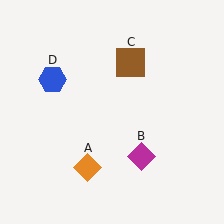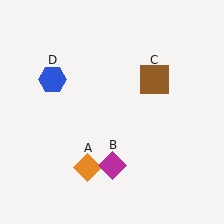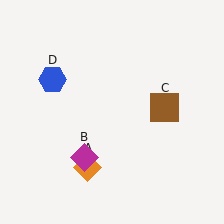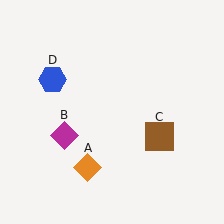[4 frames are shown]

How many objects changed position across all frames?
2 objects changed position: magenta diamond (object B), brown square (object C).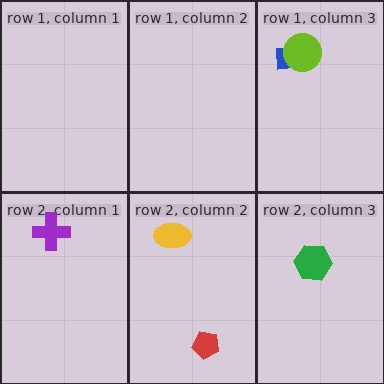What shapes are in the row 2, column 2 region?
The yellow ellipse, the red pentagon.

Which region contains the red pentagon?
The row 2, column 2 region.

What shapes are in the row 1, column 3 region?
The blue square, the lime circle.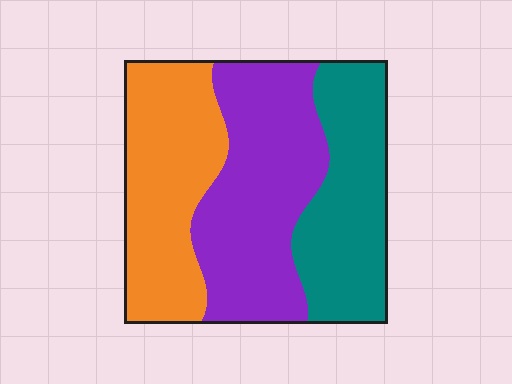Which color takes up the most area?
Purple, at roughly 40%.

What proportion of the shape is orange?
Orange covers about 30% of the shape.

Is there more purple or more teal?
Purple.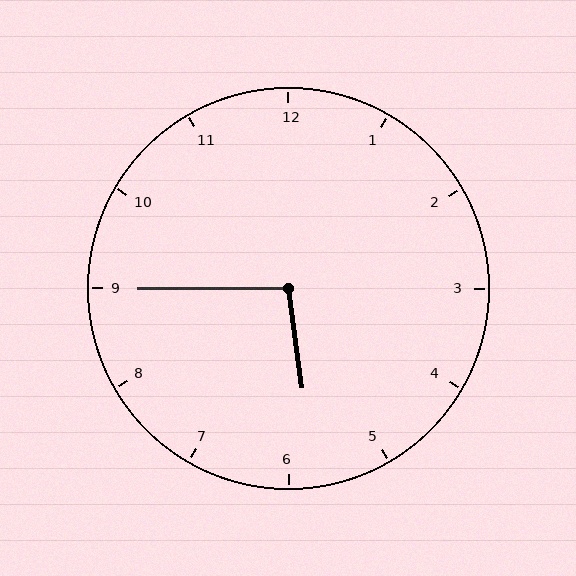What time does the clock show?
5:45.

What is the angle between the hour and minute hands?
Approximately 98 degrees.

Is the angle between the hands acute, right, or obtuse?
It is obtuse.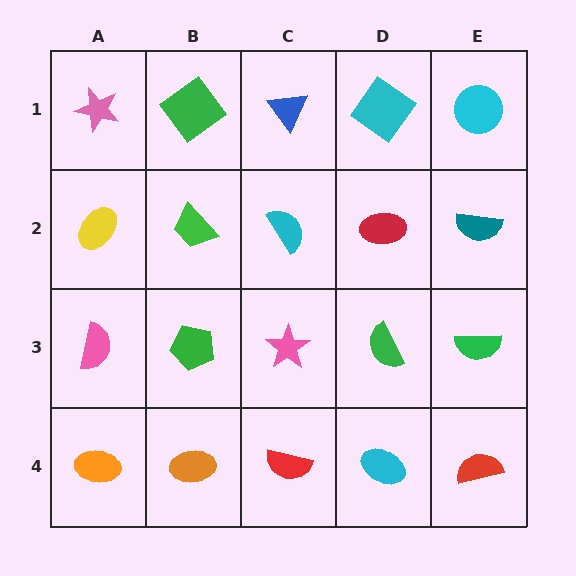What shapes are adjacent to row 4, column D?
A green semicircle (row 3, column D), a red semicircle (row 4, column C), a red semicircle (row 4, column E).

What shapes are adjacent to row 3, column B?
A green trapezoid (row 2, column B), an orange ellipse (row 4, column B), a pink semicircle (row 3, column A), a pink star (row 3, column C).